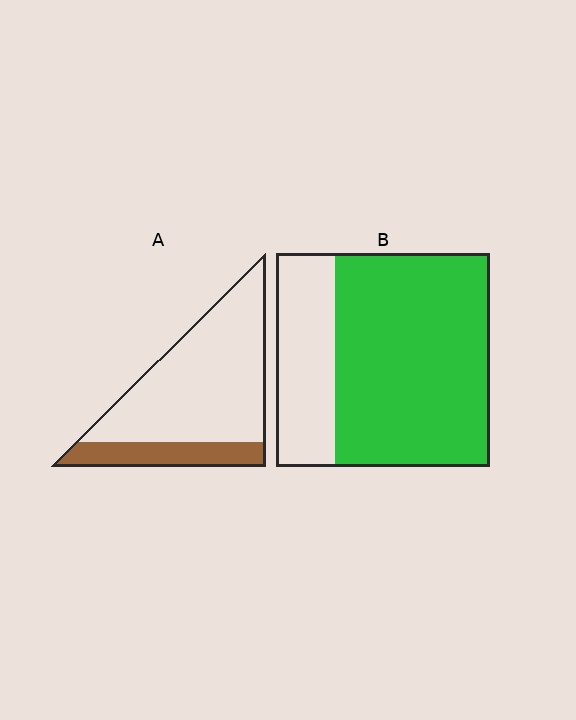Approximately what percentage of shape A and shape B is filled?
A is approximately 20% and B is approximately 70%.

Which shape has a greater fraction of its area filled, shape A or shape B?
Shape B.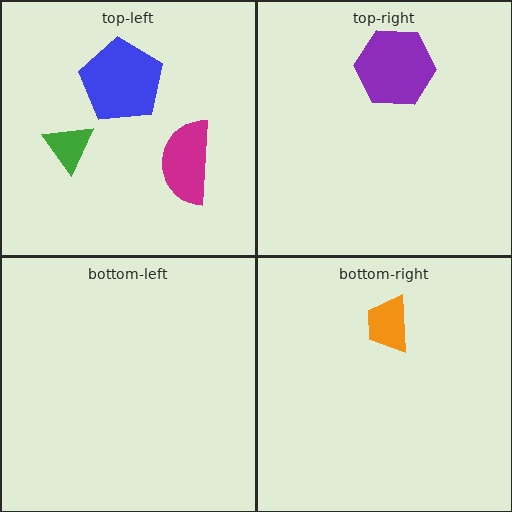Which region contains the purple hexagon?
The top-right region.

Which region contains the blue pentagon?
The top-left region.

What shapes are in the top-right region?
The purple hexagon.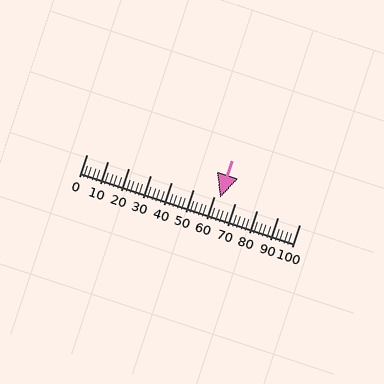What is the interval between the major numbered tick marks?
The major tick marks are spaced 10 units apart.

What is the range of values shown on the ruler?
The ruler shows values from 0 to 100.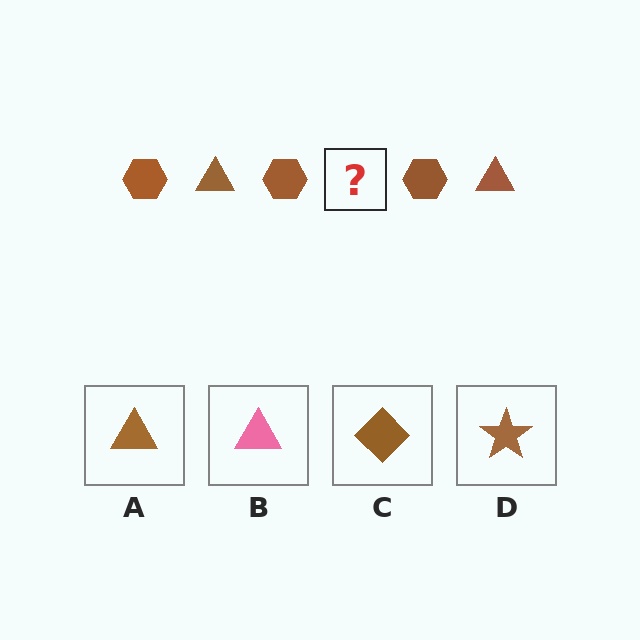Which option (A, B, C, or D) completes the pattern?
A.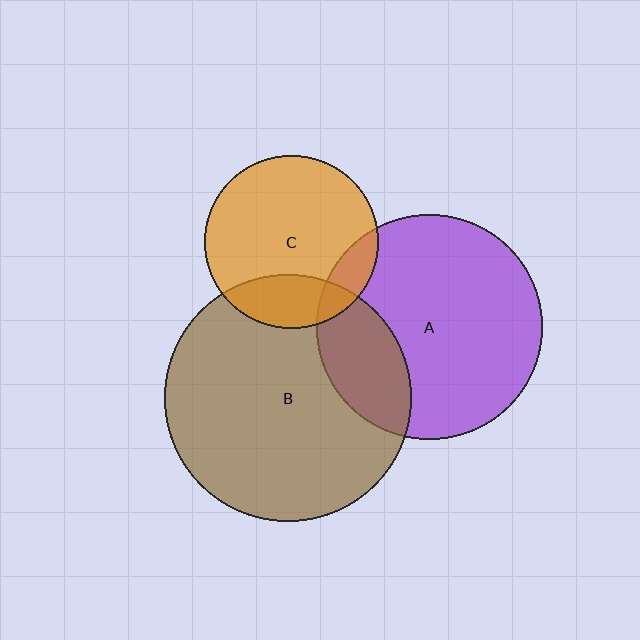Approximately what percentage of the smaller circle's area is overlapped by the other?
Approximately 25%.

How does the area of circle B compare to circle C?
Approximately 2.0 times.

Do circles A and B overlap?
Yes.